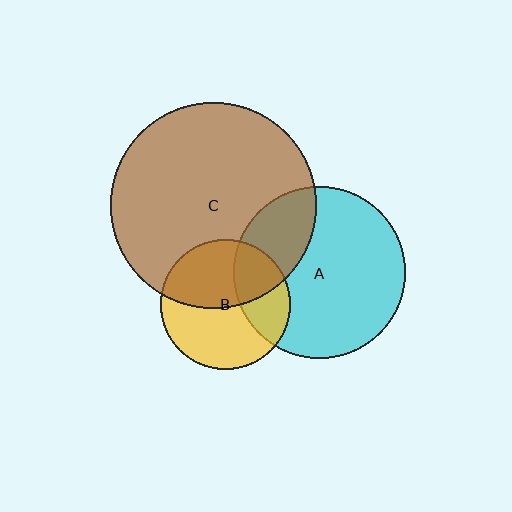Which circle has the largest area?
Circle C (brown).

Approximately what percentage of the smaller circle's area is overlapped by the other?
Approximately 45%.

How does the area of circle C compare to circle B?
Approximately 2.5 times.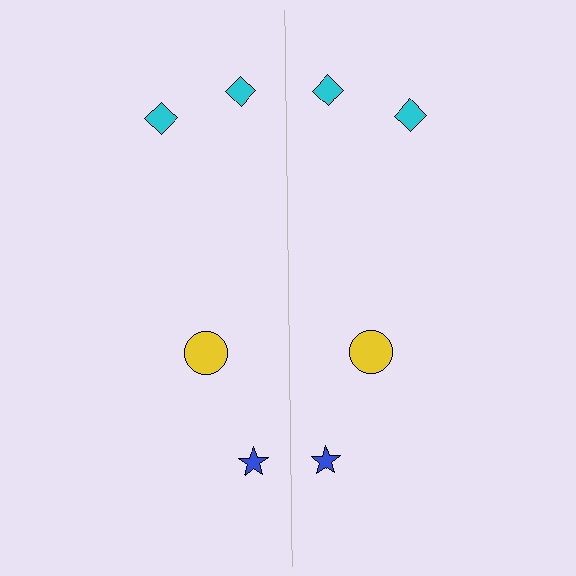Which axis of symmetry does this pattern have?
The pattern has a vertical axis of symmetry running through the center of the image.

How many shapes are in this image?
There are 8 shapes in this image.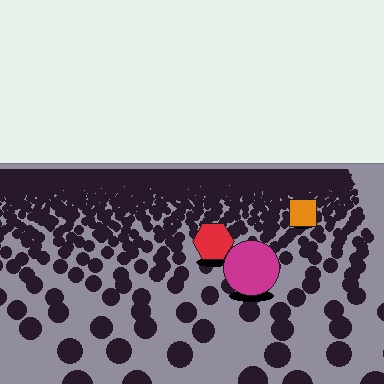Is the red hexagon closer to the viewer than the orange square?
Yes. The red hexagon is closer — you can tell from the texture gradient: the ground texture is coarser near it.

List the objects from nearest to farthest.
From nearest to farthest: the magenta circle, the red hexagon, the orange square.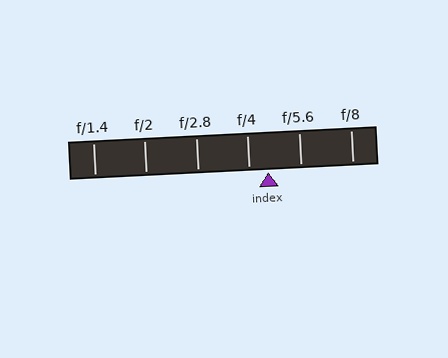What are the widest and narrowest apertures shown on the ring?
The widest aperture shown is f/1.4 and the narrowest is f/8.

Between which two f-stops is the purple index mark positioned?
The index mark is between f/4 and f/5.6.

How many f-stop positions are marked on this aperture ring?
There are 6 f-stop positions marked.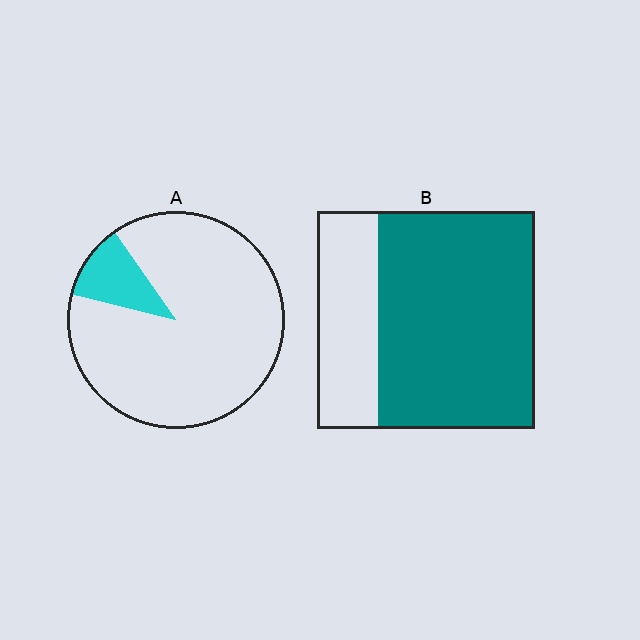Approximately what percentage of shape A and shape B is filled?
A is approximately 10% and B is approximately 70%.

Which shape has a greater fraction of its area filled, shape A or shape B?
Shape B.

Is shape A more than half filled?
No.